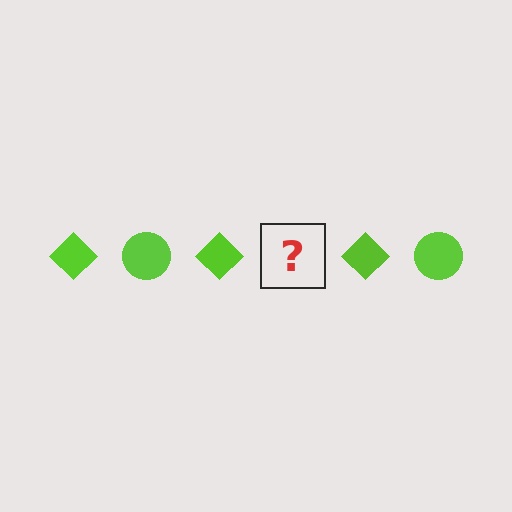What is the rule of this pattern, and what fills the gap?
The rule is that the pattern cycles through diamond, circle shapes in lime. The gap should be filled with a lime circle.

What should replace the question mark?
The question mark should be replaced with a lime circle.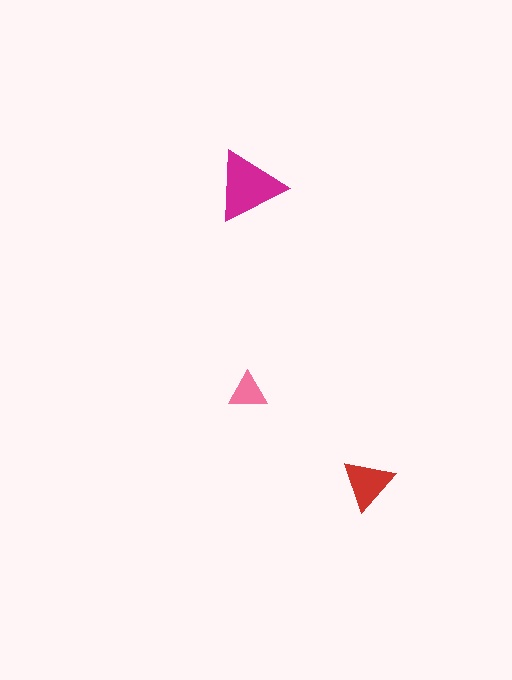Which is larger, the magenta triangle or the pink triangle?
The magenta one.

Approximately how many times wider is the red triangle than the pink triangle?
About 1.5 times wider.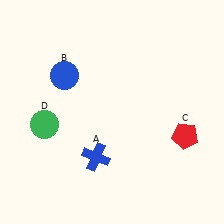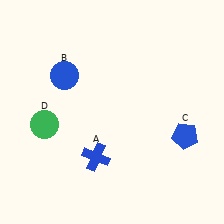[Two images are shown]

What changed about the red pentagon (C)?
In Image 1, C is red. In Image 2, it changed to blue.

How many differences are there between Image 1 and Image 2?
There is 1 difference between the two images.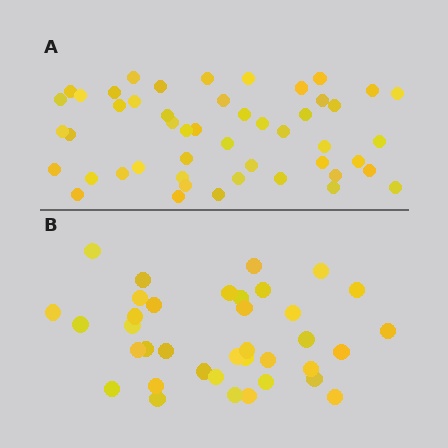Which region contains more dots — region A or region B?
Region A (the top region) has more dots.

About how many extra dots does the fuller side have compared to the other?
Region A has roughly 12 or so more dots than region B.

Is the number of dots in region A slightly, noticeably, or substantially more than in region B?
Region A has noticeably more, but not dramatically so. The ratio is roughly 1.3 to 1.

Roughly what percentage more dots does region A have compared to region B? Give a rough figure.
About 30% more.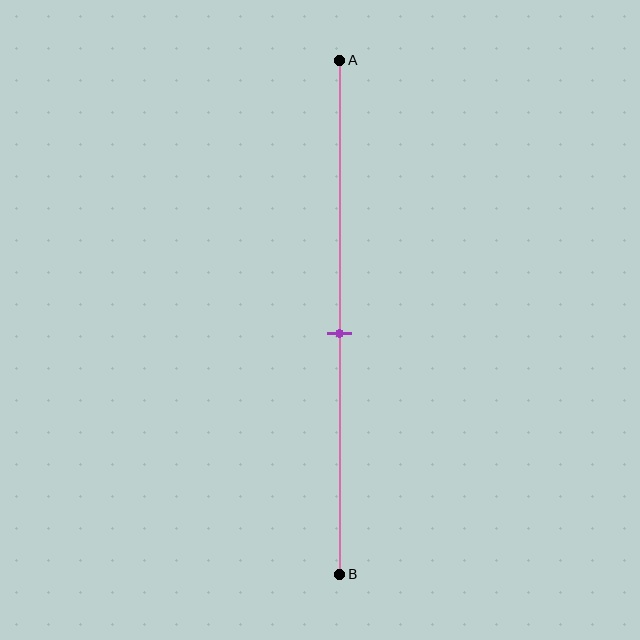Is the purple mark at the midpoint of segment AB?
No, the mark is at about 55% from A, not at the 50% midpoint.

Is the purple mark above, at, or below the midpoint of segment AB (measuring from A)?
The purple mark is below the midpoint of segment AB.